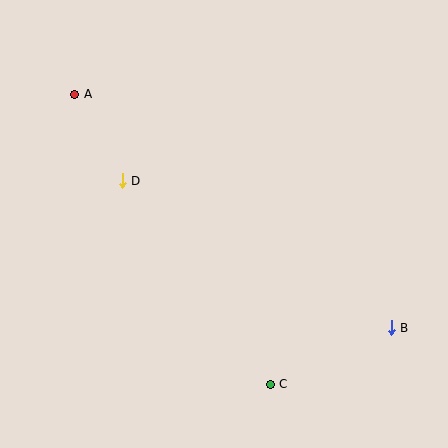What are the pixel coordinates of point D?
Point D is at (122, 181).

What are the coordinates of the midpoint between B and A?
The midpoint between B and A is at (233, 211).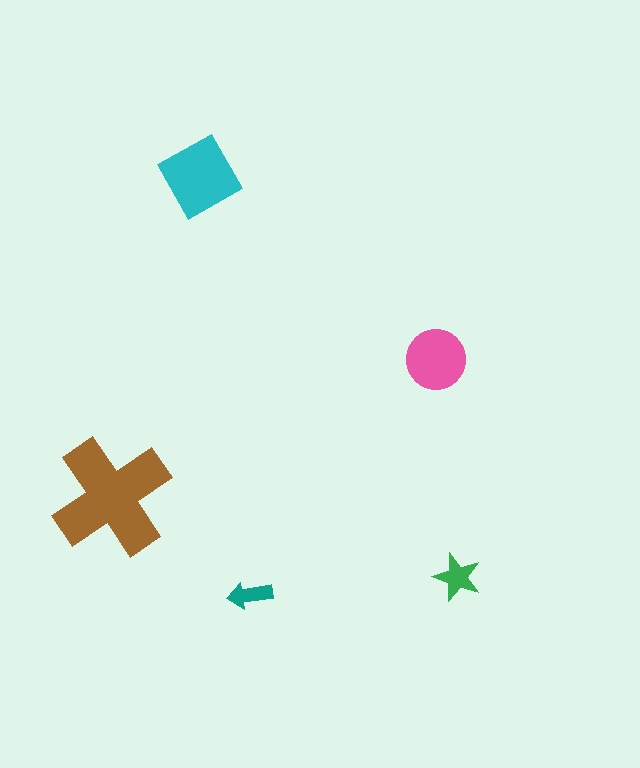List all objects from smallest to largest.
The teal arrow, the green star, the pink circle, the cyan square, the brown cross.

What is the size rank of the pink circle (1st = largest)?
3rd.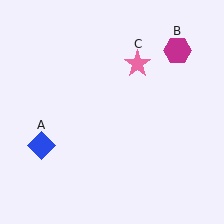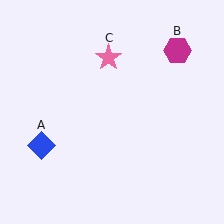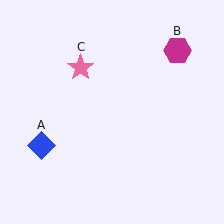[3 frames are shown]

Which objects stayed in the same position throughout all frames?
Blue diamond (object A) and magenta hexagon (object B) remained stationary.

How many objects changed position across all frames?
1 object changed position: pink star (object C).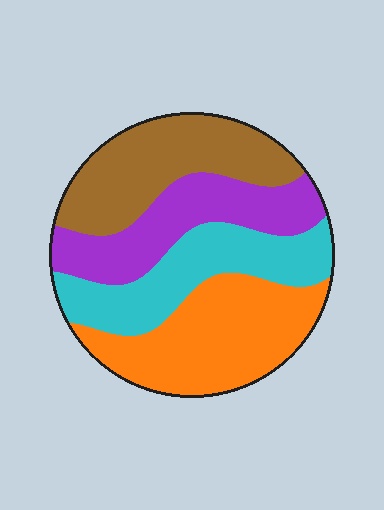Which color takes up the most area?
Orange, at roughly 30%.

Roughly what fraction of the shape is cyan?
Cyan takes up about one quarter (1/4) of the shape.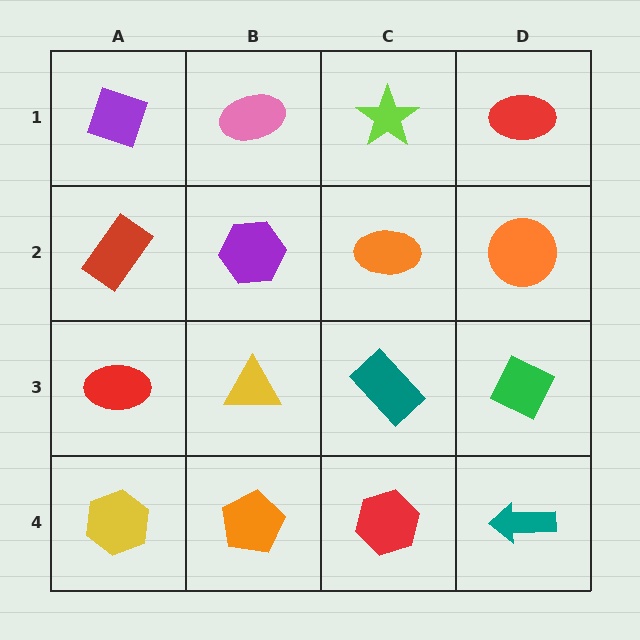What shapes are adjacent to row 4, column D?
A green diamond (row 3, column D), a red hexagon (row 4, column C).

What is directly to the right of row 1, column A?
A pink ellipse.